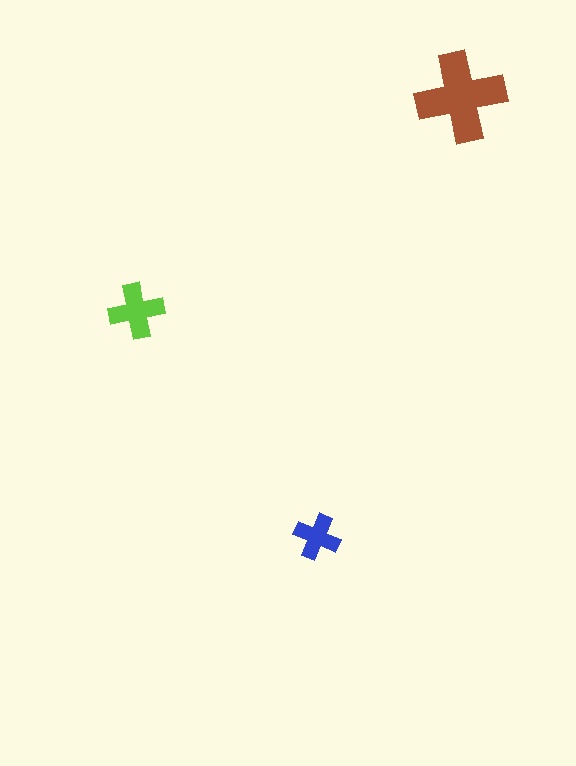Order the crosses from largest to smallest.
the brown one, the lime one, the blue one.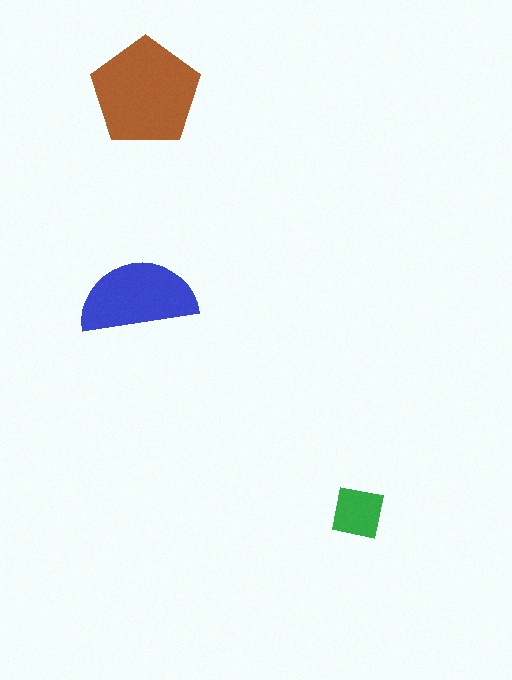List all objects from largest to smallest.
The brown pentagon, the blue semicircle, the green square.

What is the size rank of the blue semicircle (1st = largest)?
2nd.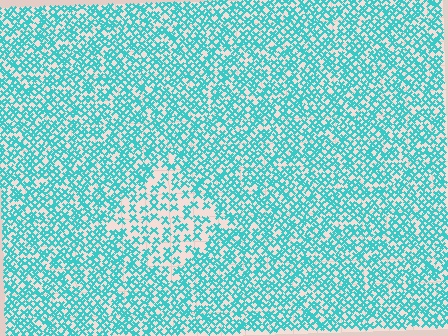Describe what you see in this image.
The image contains small cyan elements arranged at two different densities. A diamond-shaped region is visible where the elements are less densely packed than the surrounding area.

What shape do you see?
I see a diamond.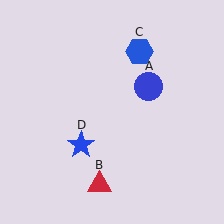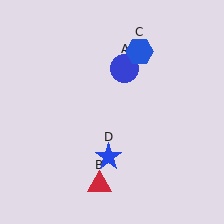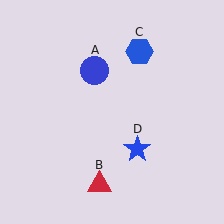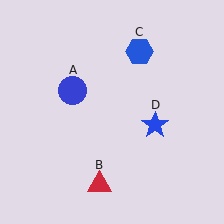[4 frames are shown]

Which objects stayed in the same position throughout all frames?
Red triangle (object B) and blue hexagon (object C) remained stationary.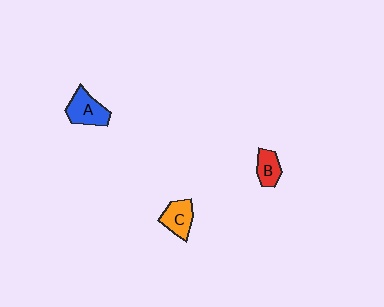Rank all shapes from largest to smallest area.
From largest to smallest: A (blue), C (orange), B (red).